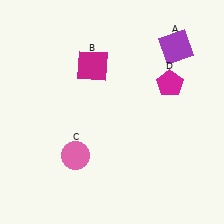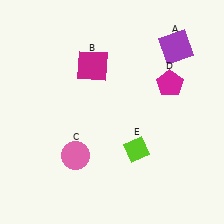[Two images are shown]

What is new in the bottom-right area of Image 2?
A lime diamond (E) was added in the bottom-right area of Image 2.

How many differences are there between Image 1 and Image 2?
There is 1 difference between the two images.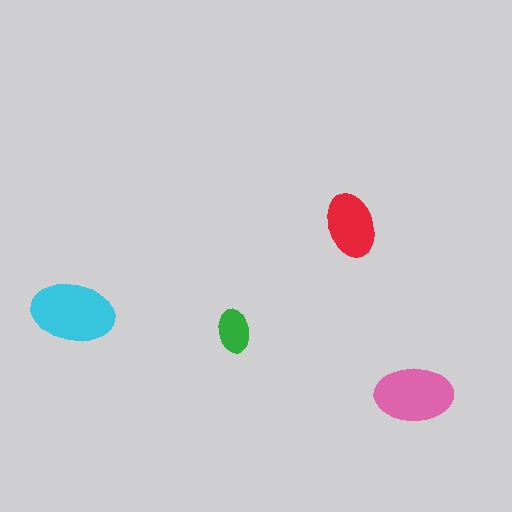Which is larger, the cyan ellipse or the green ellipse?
The cyan one.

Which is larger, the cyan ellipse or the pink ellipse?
The cyan one.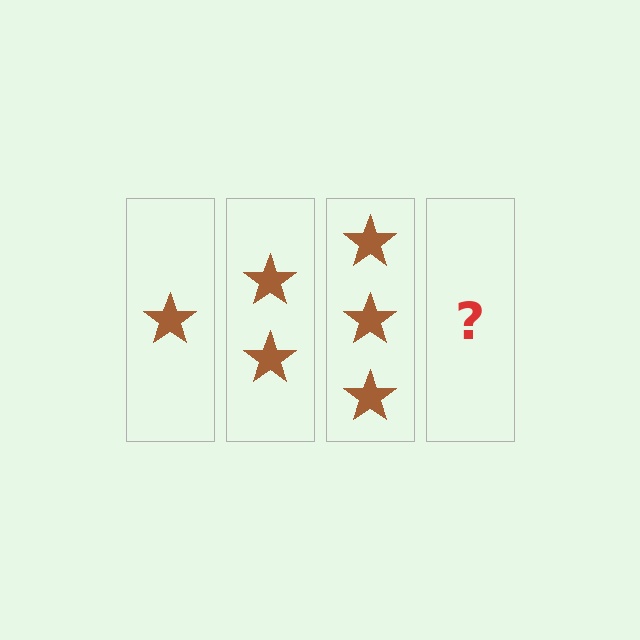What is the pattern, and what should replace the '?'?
The pattern is that each step adds one more star. The '?' should be 4 stars.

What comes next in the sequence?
The next element should be 4 stars.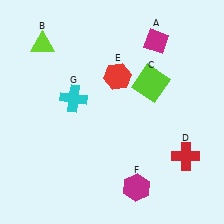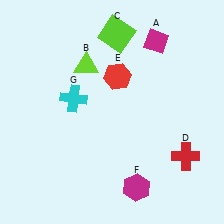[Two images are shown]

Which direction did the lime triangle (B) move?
The lime triangle (B) moved right.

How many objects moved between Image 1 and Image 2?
2 objects moved between the two images.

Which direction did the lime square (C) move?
The lime square (C) moved up.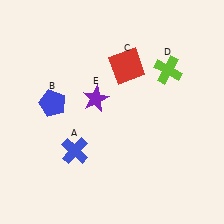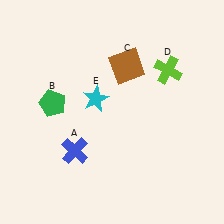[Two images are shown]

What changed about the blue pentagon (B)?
In Image 1, B is blue. In Image 2, it changed to green.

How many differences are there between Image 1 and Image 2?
There are 3 differences between the two images.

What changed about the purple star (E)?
In Image 1, E is purple. In Image 2, it changed to cyan.